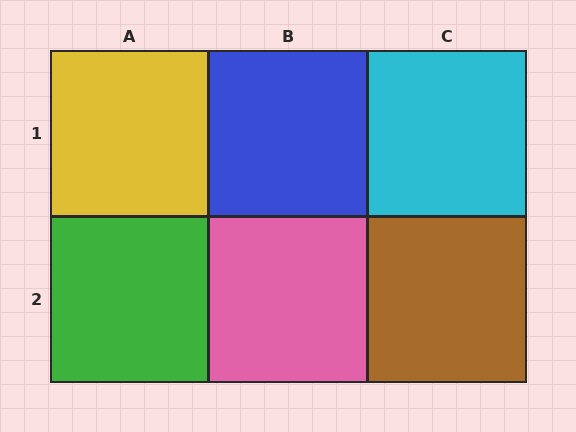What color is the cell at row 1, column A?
Yellow.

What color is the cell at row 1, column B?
Blue.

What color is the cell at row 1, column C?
Cyan.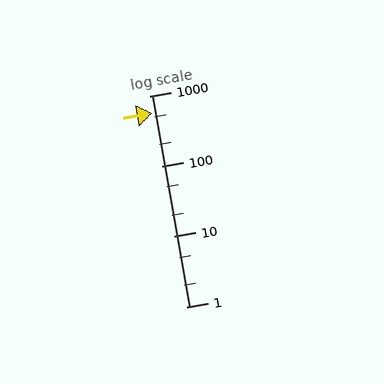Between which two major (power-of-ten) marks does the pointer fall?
The pointer is between 100 and 1000.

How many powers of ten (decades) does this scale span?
The scale spans 3 decades, from 1 to 1000.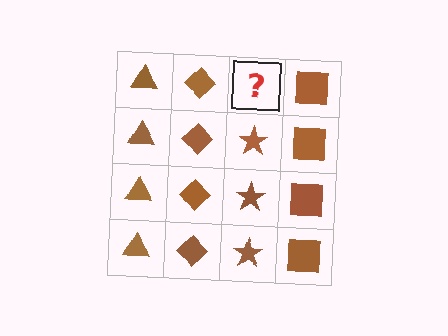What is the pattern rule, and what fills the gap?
The rule is that each column has a consistent shape. The gap should be filled with a brown star.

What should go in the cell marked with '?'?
The missing cell should contain a brown star.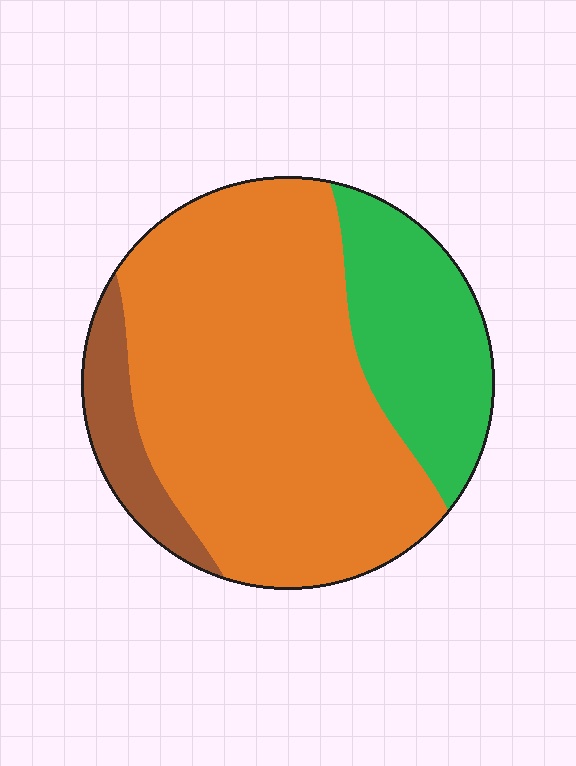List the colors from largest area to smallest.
From largest to smallest: orange, green, brown.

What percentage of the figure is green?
Green takes up about one quarter (1/4) of the figure.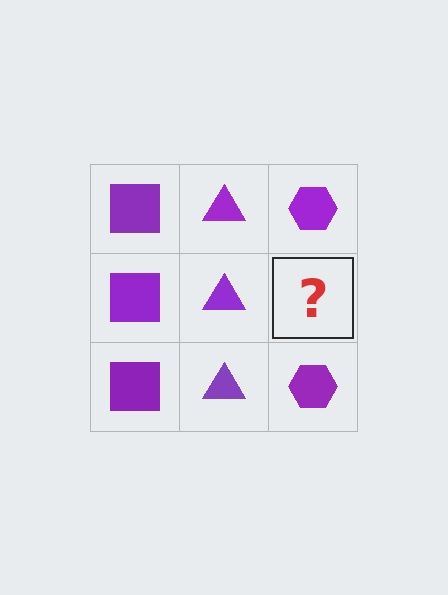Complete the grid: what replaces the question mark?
The question mark should be replaced with a purple hexagon.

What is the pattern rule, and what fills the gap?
The rule is that each column has a consistent shape. The gap should be filled with a purple hexagon.